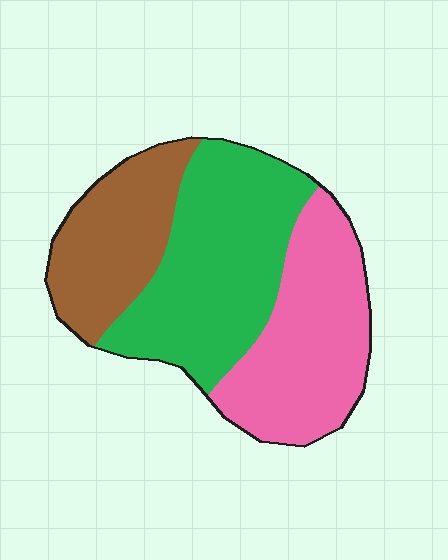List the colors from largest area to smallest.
From largest to smallest: green, pink, brown.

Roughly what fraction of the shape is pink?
Pink takes up between a quarter and a half of the shape.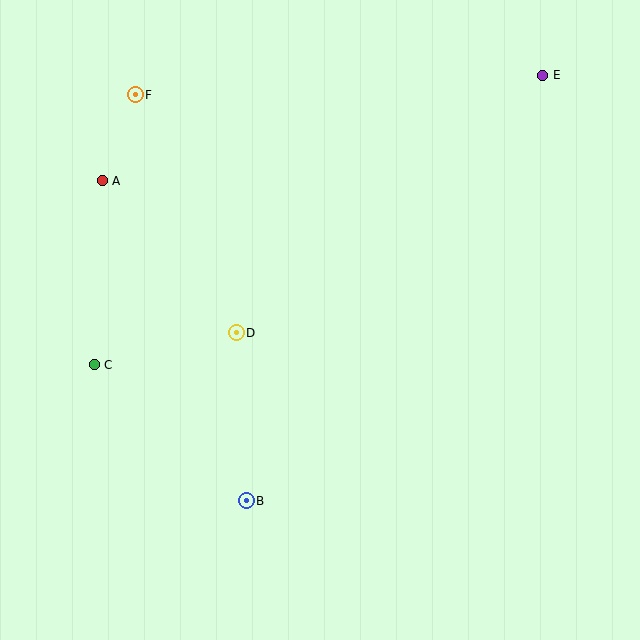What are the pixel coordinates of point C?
Point C is at (94, 365).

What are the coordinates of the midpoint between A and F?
The midpoint between A and F is at (119, 138).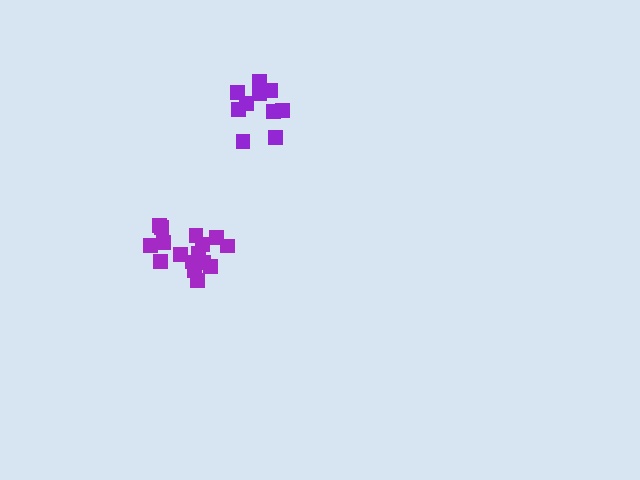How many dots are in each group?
Group 1: 10 dots, Group 2: 16 dots (26 total).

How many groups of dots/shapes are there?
There are 2 groups.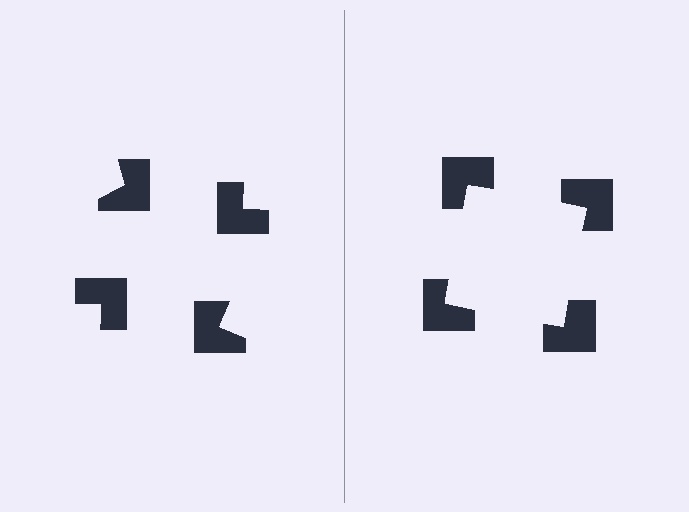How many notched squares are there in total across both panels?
8 — 4 on each side.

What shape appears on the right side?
An illusory square.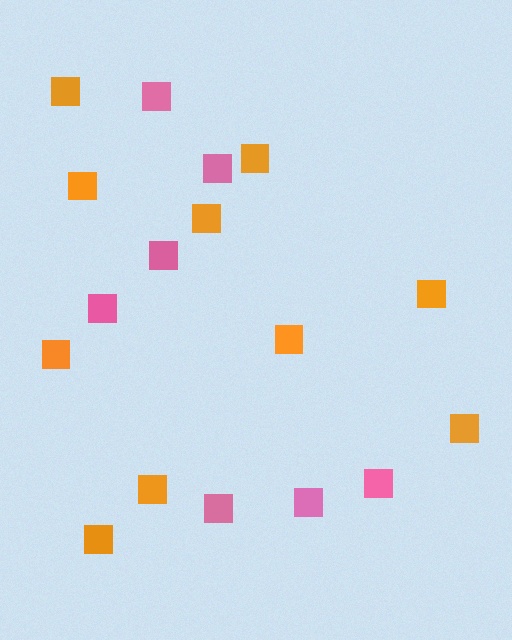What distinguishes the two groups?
There are 2 groups: one group of pink squares (7) and one group of orange squares (10).